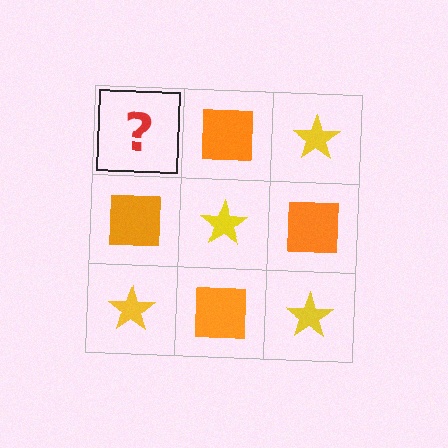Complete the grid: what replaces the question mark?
The question mark should be replaced with a yellow star.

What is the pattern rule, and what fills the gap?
The rule is that it alternates yellow star and orange square in a checkerboard pattern. The gap should be filled with a yellow star.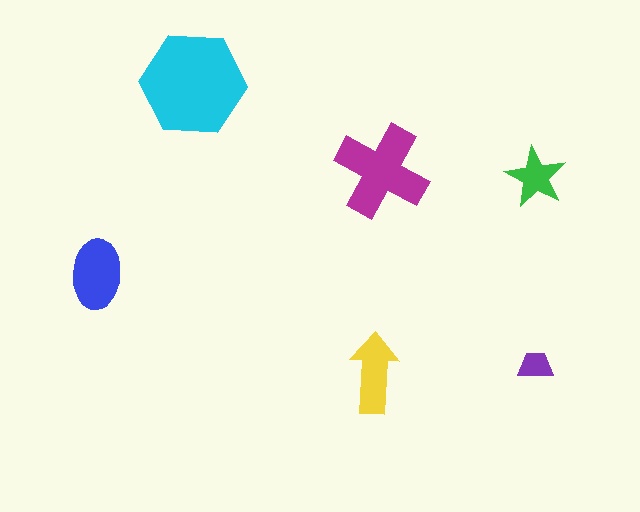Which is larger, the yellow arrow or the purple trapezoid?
The yellow arrow.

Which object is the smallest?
The purple trapezoid.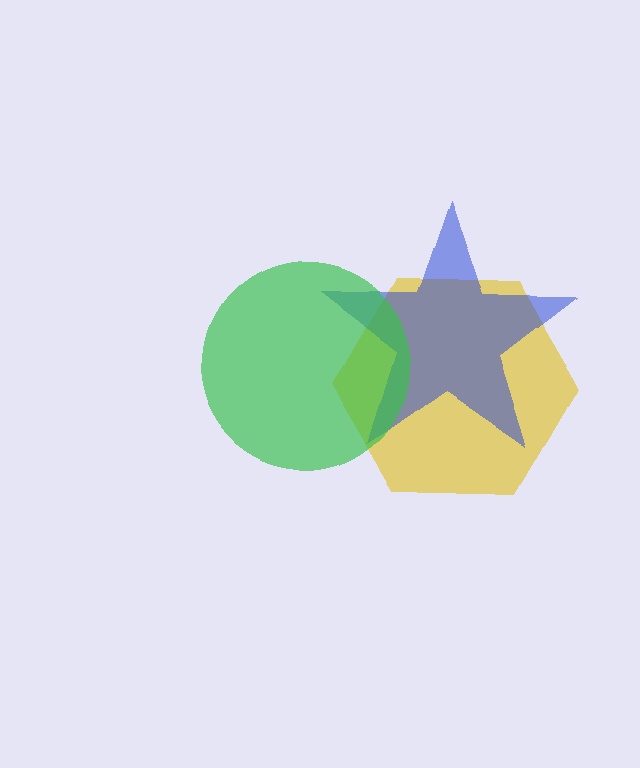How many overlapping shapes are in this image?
There are 3 overlapping shapes in the image.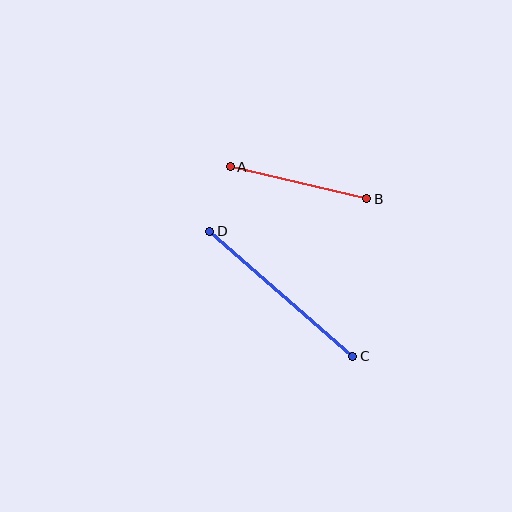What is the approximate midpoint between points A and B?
The midpoint is at approximately (298, 183) pixels.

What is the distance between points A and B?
The distance is approximately 140 pixels.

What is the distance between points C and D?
The distance is approximately 190 pixels.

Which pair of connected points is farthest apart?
Points C and D are farthest apart.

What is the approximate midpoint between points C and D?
The midpoint is at approximately (281, 294) pixels.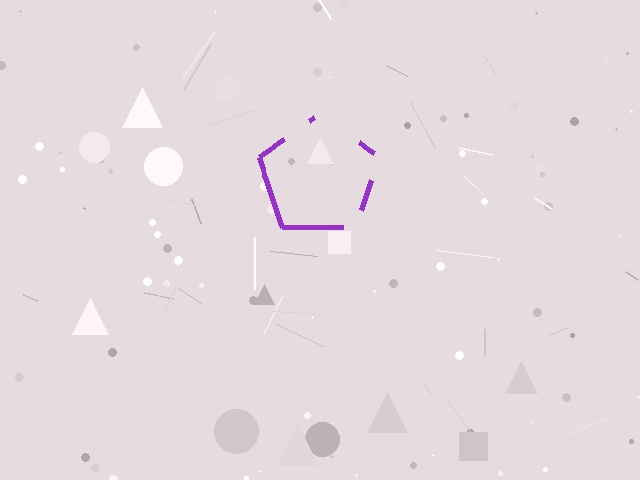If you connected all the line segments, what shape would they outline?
They would outline a pentagon.